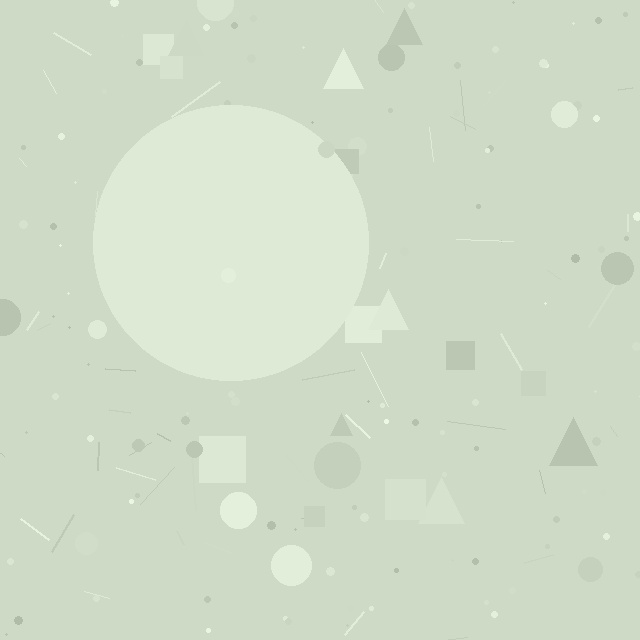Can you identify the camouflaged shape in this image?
The camouflaged shape is a circle.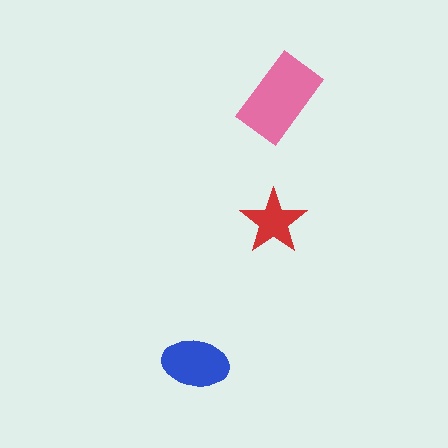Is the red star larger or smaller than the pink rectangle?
Smaller.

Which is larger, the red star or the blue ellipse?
The blue ellipse.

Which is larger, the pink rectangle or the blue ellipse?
The pink rectangle.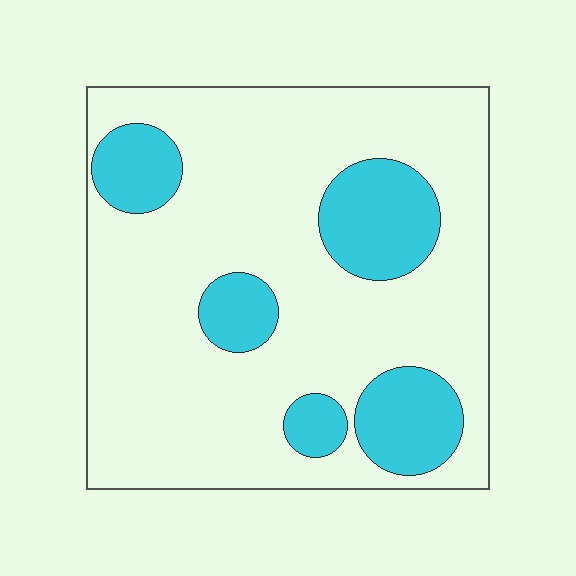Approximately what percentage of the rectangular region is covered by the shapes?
Approximately 20%.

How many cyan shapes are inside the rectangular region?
5.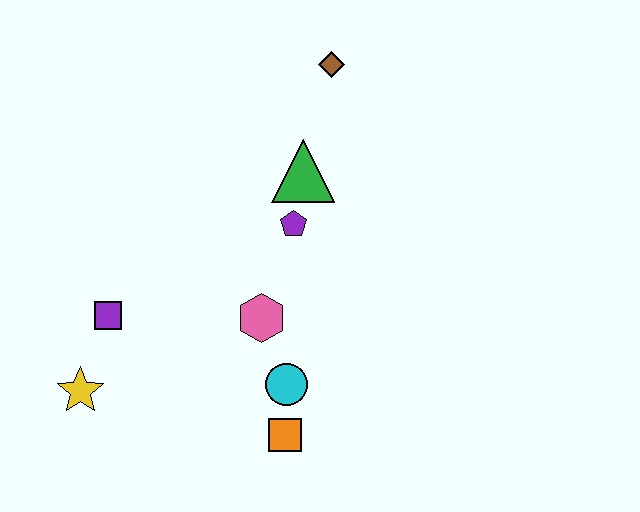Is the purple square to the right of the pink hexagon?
No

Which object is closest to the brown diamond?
The green triangle is closest to the brown diamond.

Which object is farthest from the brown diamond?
The yellow star is farthest from the brown diamond.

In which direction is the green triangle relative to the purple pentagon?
The green triangle is above the purple pentagon.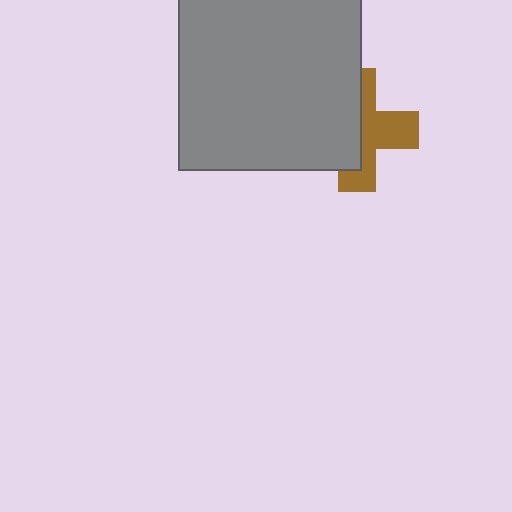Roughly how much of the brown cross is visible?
About half of it is visible (roughly 49%).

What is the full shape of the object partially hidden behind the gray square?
The partially hidden object is a brown cross.